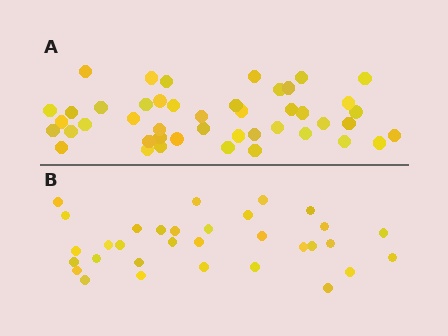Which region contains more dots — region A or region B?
Region A (the top region) has more dots.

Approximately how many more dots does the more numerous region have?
Region A has approximately 15 more dots than region B.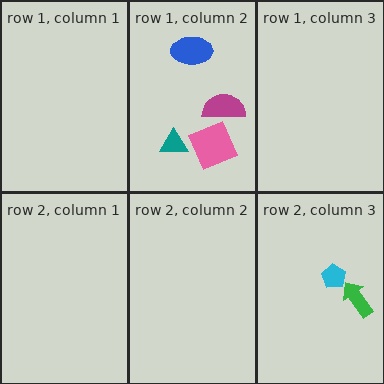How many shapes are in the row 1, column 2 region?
4.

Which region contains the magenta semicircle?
The row 1, column 2 region.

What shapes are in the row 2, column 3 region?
The green arrow, the cyan pentagon.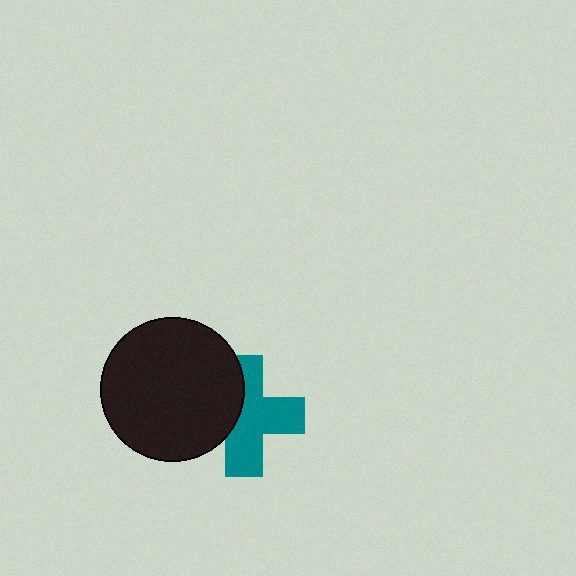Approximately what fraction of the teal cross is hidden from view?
Roughly 36% of the teal cross is hidden behind the black circle.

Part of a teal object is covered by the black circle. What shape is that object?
It is a cross.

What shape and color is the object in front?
The object in front is a black circle.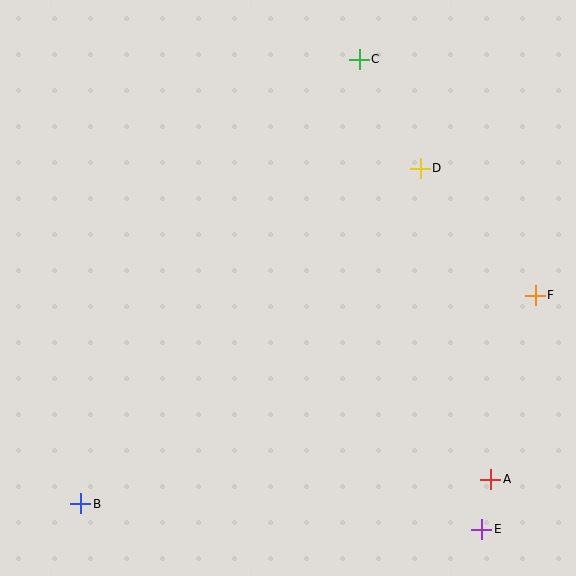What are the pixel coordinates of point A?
Point A is at (491, 479).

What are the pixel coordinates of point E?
Point E is at (482, 529).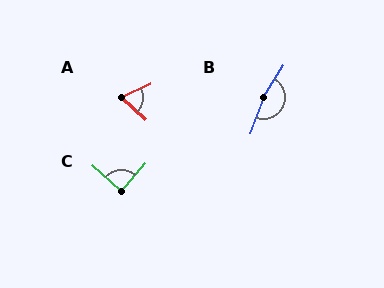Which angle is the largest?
B, at approximately 167 degrees.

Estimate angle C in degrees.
Approximately 89 degrees.